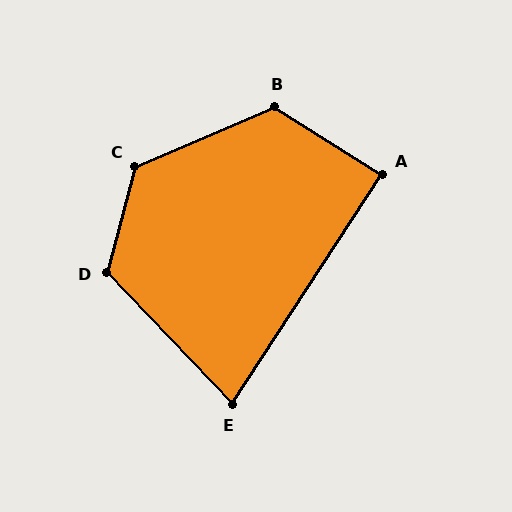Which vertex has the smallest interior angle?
E, at approximately 77 degrees.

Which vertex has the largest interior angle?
C, at approximately 128 degrees.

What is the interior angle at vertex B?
Approximately 125 degrees (obtuse).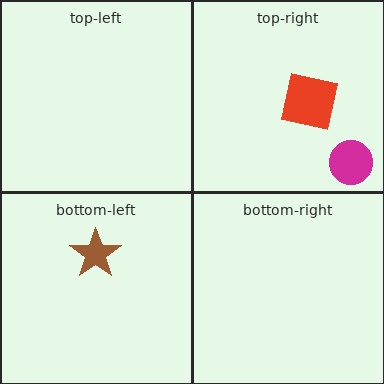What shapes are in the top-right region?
The red square, the magenta circle.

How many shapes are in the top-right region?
2.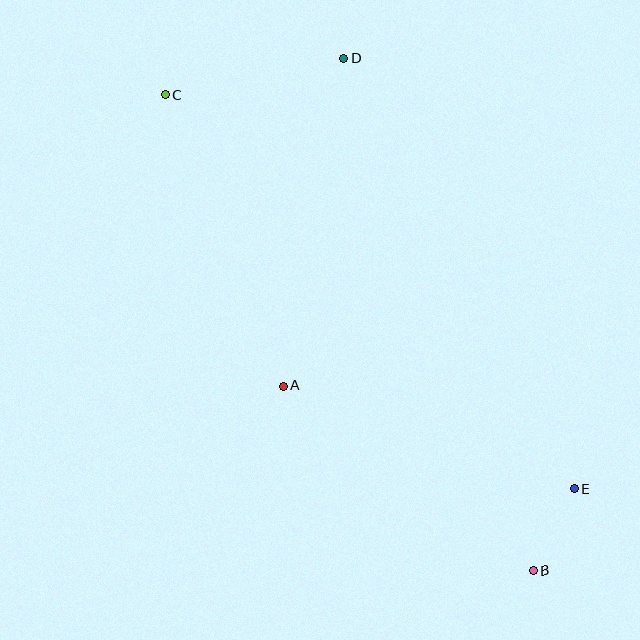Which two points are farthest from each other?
Points B and C are farthest from each other.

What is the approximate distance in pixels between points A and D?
The distance between A and D is approximately 333 pixels.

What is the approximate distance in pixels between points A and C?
The distance between A and C is approximately 314 pixels.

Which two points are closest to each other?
Points B and E are closest to each other.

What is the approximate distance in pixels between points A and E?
The distance between A and E is approximately 309 pixels.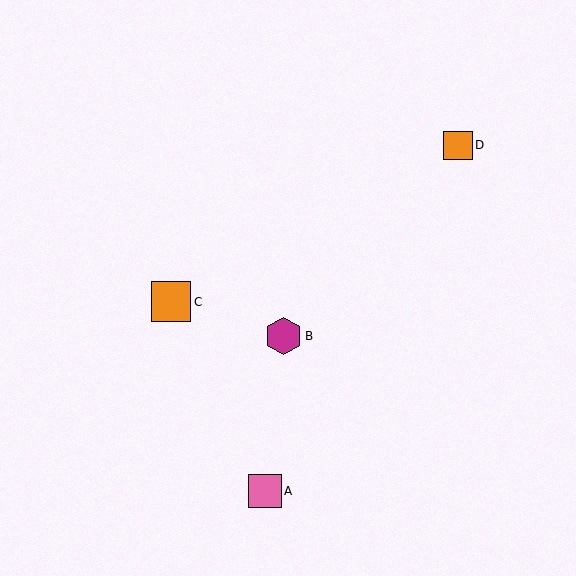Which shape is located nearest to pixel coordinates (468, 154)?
The orange square (labeled D) at (458, 145) is nearest to that location.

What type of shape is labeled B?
Shape B is a magenta hexagon.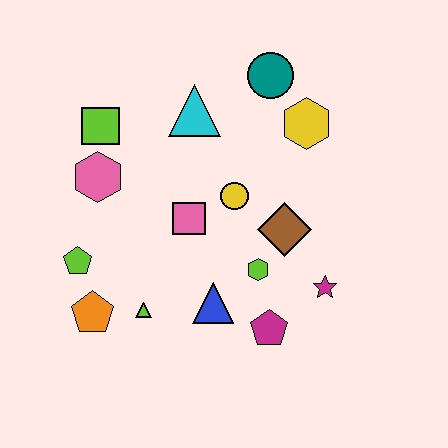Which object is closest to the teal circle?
The yellow hexagon is closest to the teal circle.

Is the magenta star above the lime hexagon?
No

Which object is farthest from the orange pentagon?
The teal circle is farthest from the orange pentagon.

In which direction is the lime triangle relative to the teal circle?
The lime triangle is below the teal circle.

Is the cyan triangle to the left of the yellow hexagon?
Yes